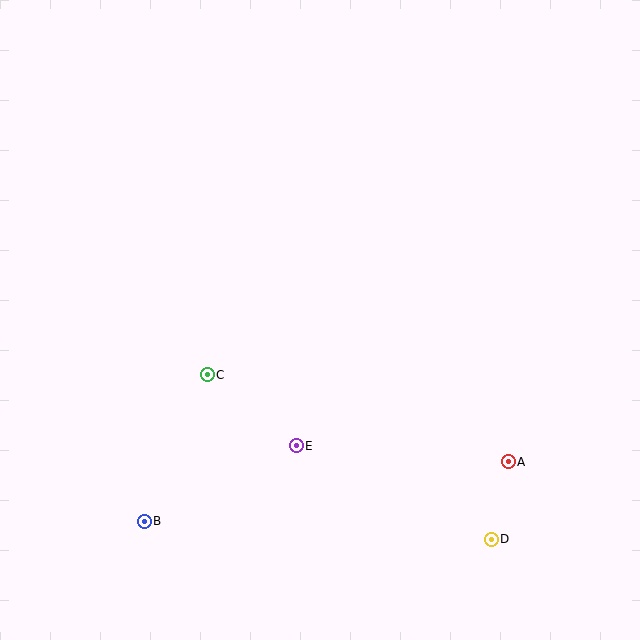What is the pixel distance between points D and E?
The distance between D and E is 216 pixels.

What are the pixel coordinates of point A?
Point A is at (508, 462).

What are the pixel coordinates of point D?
Point D is at (491, 539).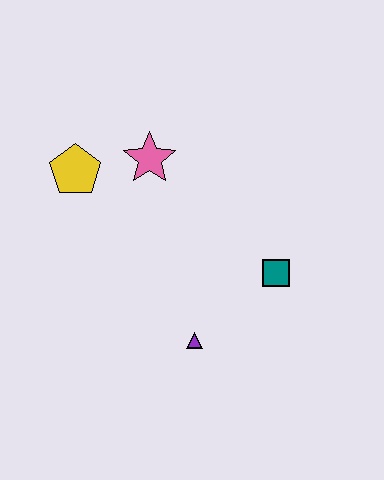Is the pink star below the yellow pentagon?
No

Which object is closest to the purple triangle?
The teal square is closest to the purple triangle.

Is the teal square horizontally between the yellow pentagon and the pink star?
No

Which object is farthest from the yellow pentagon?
The teal square is farthest from the yellow pentagon.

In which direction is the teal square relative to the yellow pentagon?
The teal square is to the right of the yellow pentagon.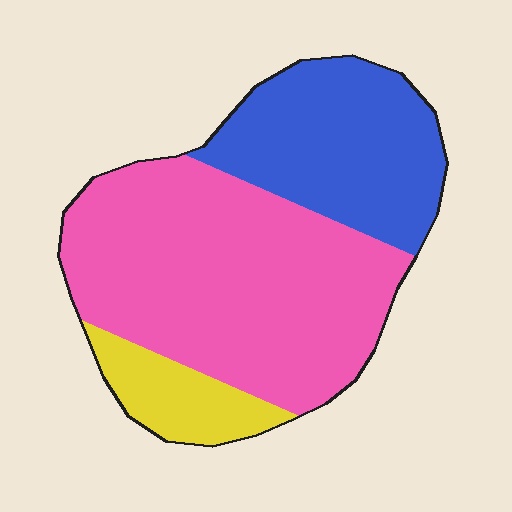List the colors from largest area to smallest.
From largest to smallest: pink, blue, yellow.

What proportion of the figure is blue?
Blue covers around 30% of the figure.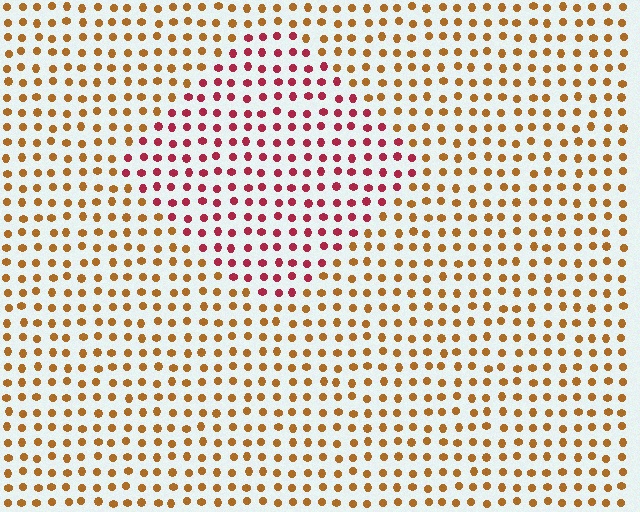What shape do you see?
I see a diamond.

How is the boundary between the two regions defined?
The boundary is defined purely by a slight shift in hue (about 47 degrees). Spacing, size, and orientation are identical on both sides.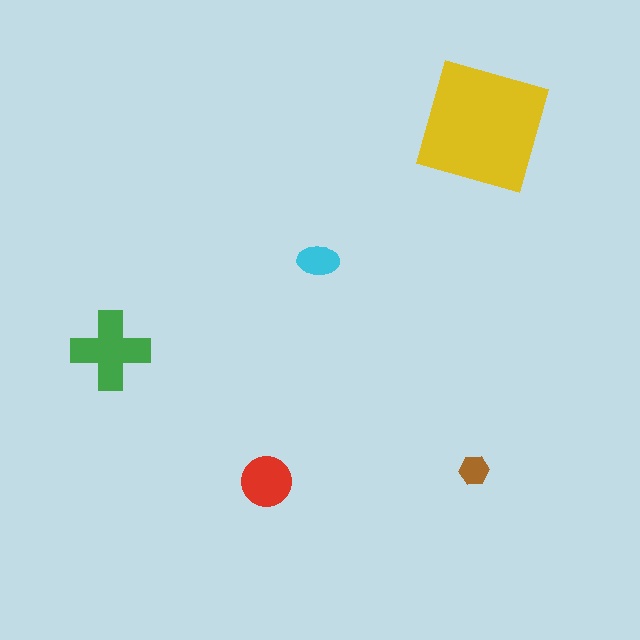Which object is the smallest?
The brown hexagon.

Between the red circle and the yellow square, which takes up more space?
The yellow square.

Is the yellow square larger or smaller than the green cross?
Larger.